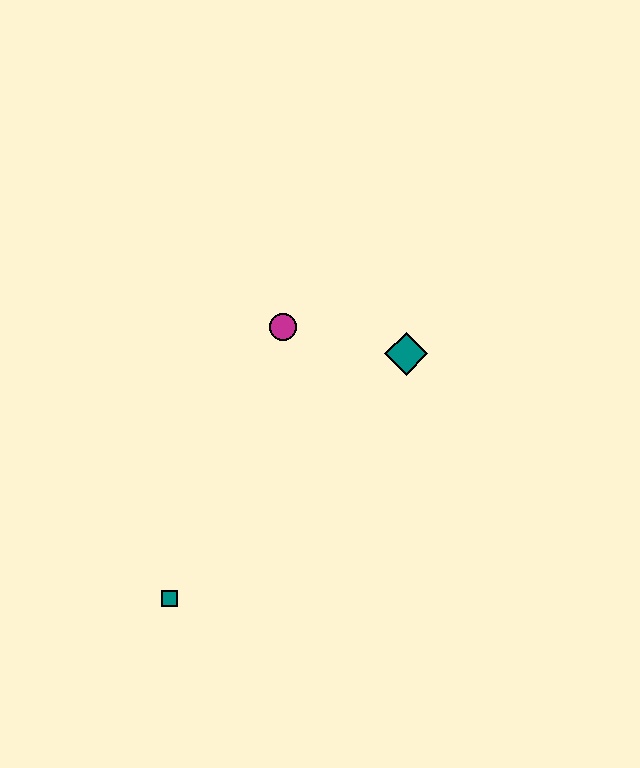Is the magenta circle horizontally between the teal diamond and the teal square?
Yes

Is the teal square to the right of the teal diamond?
No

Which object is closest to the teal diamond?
The magenta circle is closest to the teal diamond.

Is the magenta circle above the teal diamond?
Yes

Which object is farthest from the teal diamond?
The teal square is farthest from the teal diamond.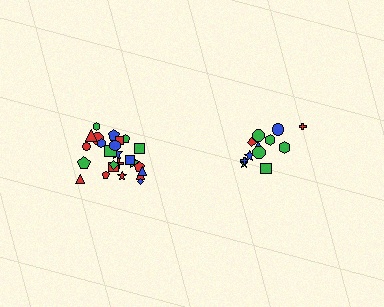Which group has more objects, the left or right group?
The left group.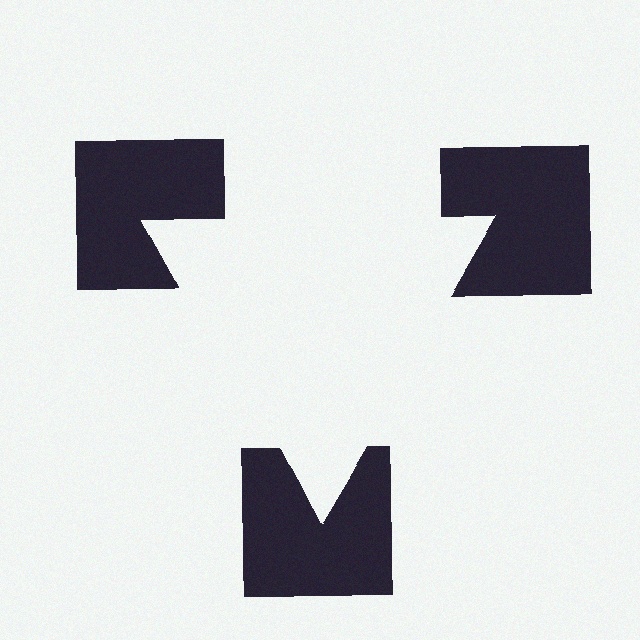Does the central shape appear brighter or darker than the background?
It typically appears slightly brighter than the background, even though no actual brightness change is drawn.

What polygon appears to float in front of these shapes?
An illusory triangle — its edges are inferred from the aligned wedge cuts in the notched squares, not physically drawn.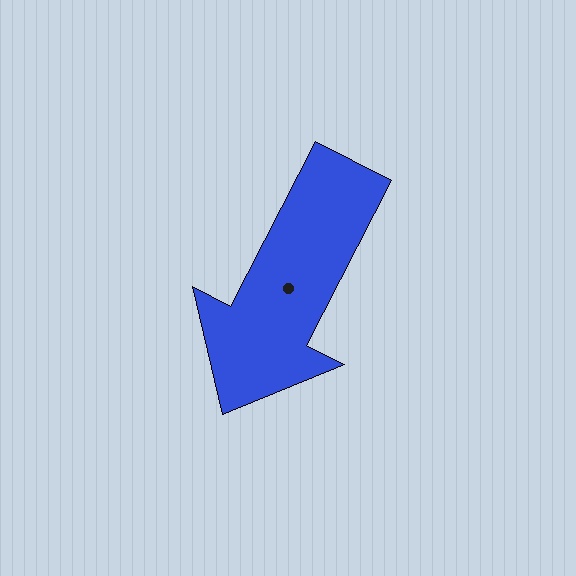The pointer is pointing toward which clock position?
Roughly 7 o'clock.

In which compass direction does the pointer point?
Southwest.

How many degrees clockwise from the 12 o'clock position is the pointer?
Approximately 207 degrees.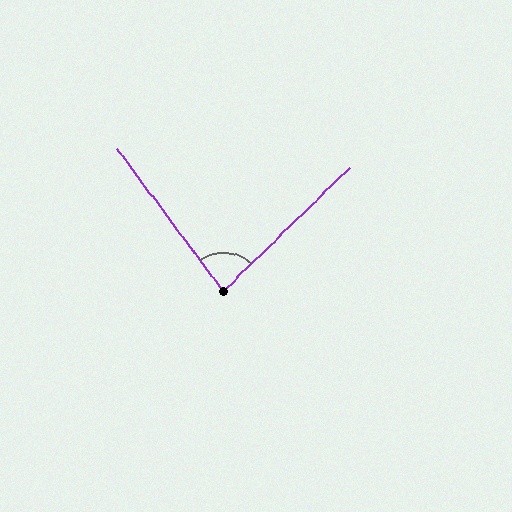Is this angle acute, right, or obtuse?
It is acute.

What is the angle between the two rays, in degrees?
Approximately 83 degrees.